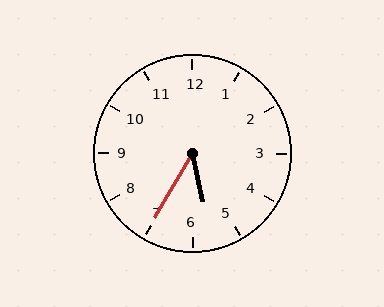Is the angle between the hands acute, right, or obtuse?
It is acute.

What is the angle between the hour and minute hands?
Approximately 42 degrees.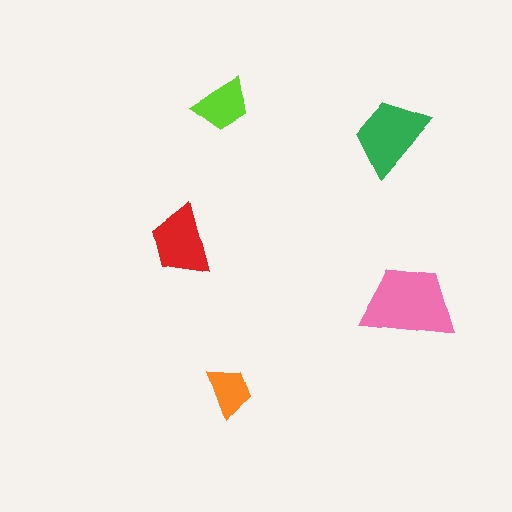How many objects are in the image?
There are 5 objects in the image.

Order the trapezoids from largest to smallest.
the pink one, the green one, the red one, the lime one, the orange one.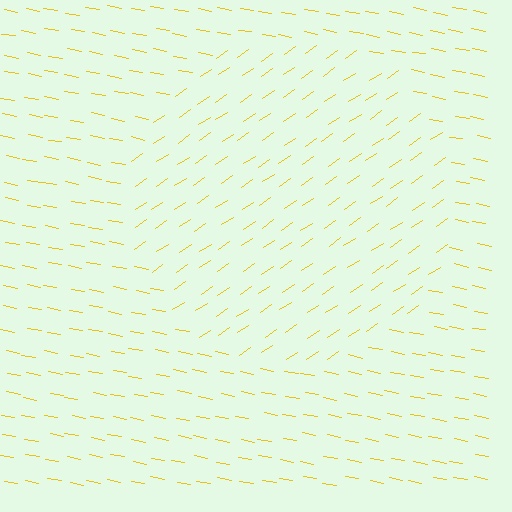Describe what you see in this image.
The image is filled with small yellow line segments. A circle region in the image has lines oriented differently from the surrounding lines, creating a visible texture boundary.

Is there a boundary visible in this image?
Yes, there is a texture boundary formed by a change in line orientation.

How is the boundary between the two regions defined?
The boundary is defined purely by a change in line orientation (approximately 45 degrees difference). All lines are the same color and thickness.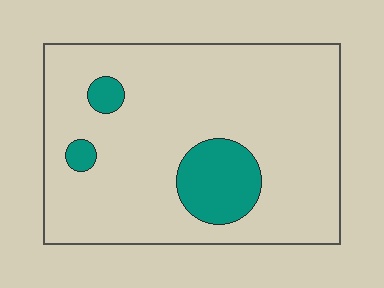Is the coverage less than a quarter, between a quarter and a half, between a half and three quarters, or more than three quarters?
Less than a quarter.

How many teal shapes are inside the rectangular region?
3.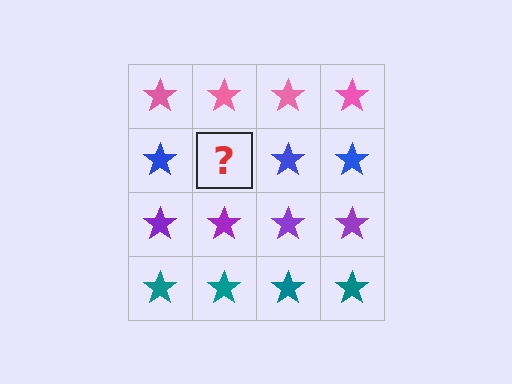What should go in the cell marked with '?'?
The missing cell should contain a blue star.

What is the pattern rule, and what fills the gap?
The rule is that each row has a consistent color. The gap should be filled with a blue star.